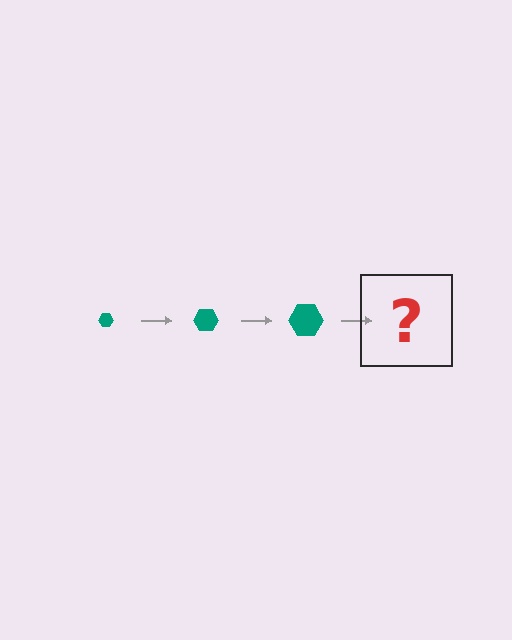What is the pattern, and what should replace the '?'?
The pattern is that the hexagon gets progressively larger each step. The '?' should be a teal hexagon, larger than the previous one.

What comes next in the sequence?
The next element should be a teal hexagon, larger than the previous one.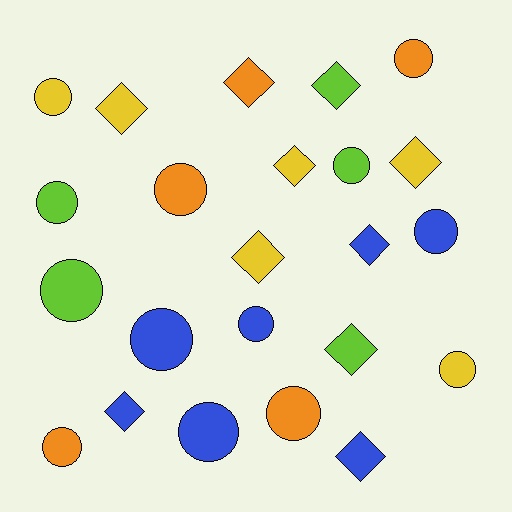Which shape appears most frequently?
Circle, with 13 objects.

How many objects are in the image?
There are 23 objects.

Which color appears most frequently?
Blue, with 7 objects.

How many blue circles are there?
There are 4 blue circles.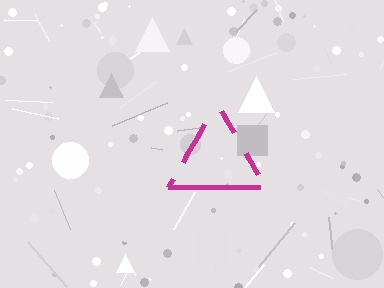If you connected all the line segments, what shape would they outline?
They would outline a triangle.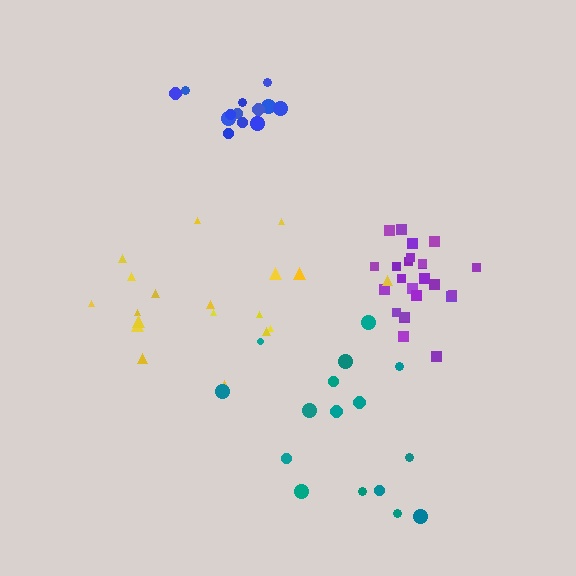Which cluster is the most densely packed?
Purple.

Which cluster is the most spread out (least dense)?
Teal.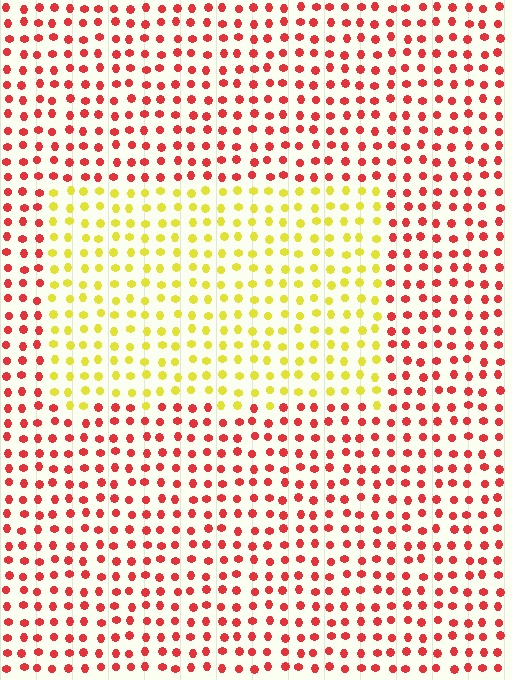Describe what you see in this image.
The image is filled with small red elements in a uniform arrangement. A rectangle-shaped region is visible where the elements are tinted to a slightly different hue, forming a subtle color boundary.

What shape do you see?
I see a rectangle.